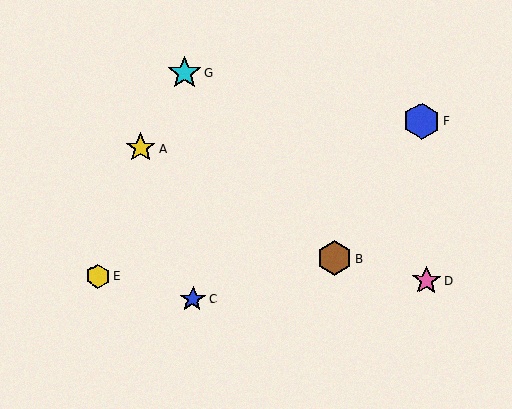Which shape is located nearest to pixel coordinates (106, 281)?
The yellow hexagon (labeled E) at (97, 276) is nearest to that location.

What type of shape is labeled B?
Shape B is a brown hexagon.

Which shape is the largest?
The blue hexagon (labeled F) is the largest.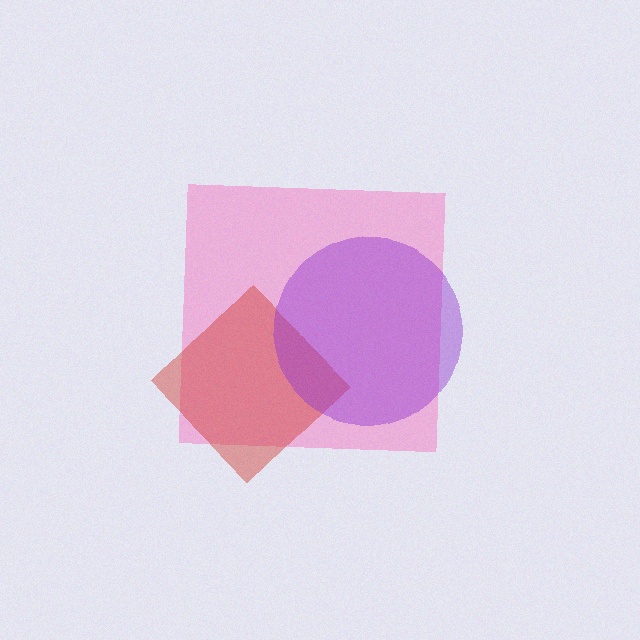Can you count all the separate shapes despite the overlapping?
Yes, there are 3 separate shapes.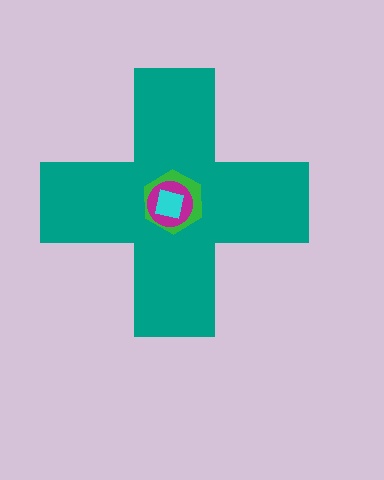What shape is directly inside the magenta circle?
The cyan square.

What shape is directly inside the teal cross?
The green hexagon.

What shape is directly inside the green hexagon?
The magenta circle.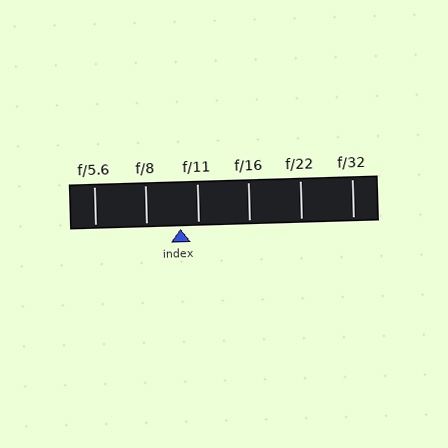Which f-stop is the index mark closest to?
The index mark is closest to f/11.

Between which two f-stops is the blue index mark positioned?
The index mark is between f/8 and f/11.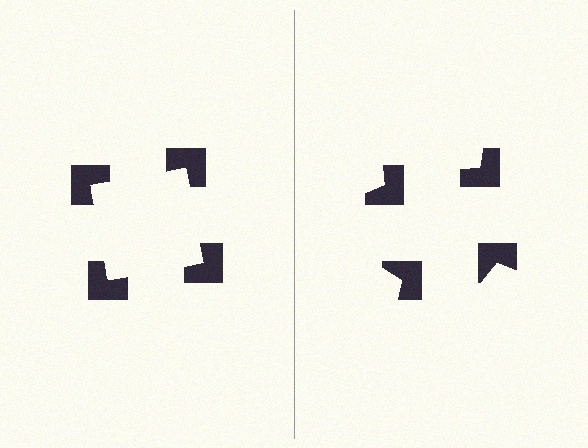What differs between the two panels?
The notched squares are positioned identically on both sides; only the wedge orientations differ. On the left they align to a square; on the right they are misaligned.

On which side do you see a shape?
An illusory square appears on the left side. On the right side the wedge cuts are rotated, so no coherent shape forms.